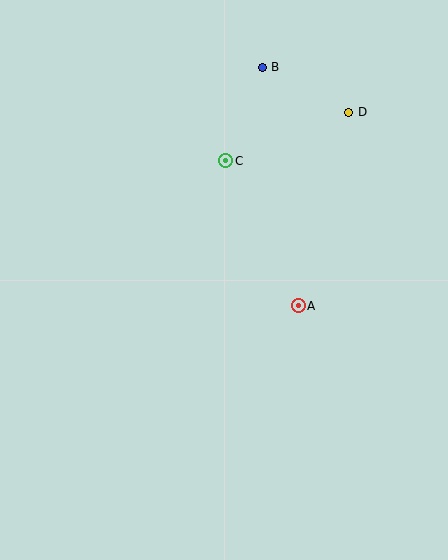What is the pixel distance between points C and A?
The distance between C and A is 162 pixels.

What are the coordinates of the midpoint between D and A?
The midpoint between D and A is at (323, 209).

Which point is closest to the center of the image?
Point A at (298, 306) is closest to the center.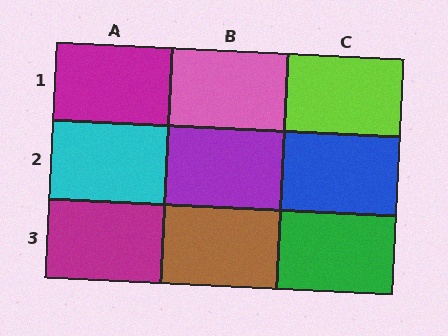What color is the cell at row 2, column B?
Purple.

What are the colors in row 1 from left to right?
Magenta, pink, lime.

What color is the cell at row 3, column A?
Magenta.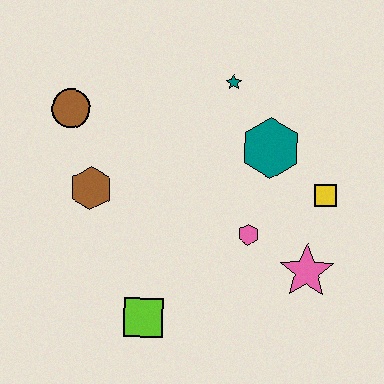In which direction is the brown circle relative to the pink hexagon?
The brown circle is to the left of the pink hexagon.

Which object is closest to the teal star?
The teal hexagon is closest to the teal star.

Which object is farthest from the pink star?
The brown circle is farthest from the pink star.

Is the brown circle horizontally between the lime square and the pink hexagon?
No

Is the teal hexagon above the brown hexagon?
Yes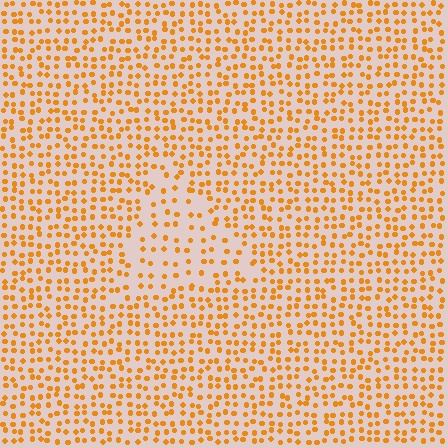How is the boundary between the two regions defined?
The boundary is defined by a change in element density (approximately 1.9x ratio). All elements are the same color, size, and shape.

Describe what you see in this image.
The image contains small orange elements arranged at two different densities. A triangle-shaped region is visible where the elements are less densely packed than the surrounding area.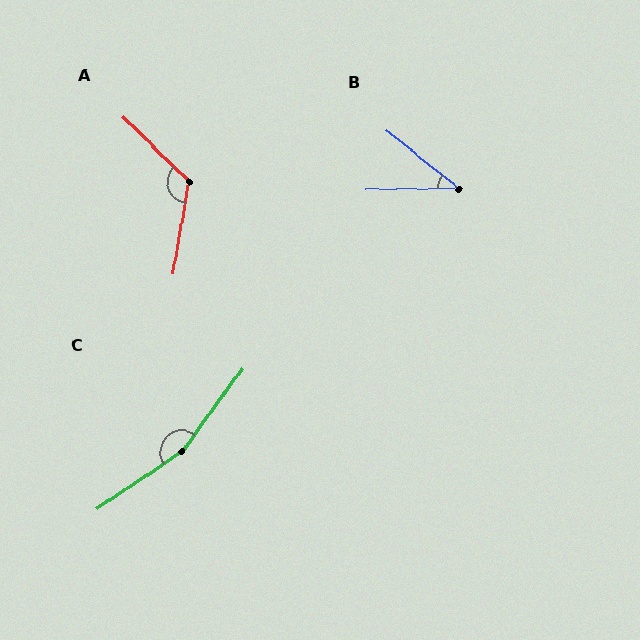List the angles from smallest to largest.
B (40°), A (125°), C (161°).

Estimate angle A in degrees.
Approximately 125 degrees.